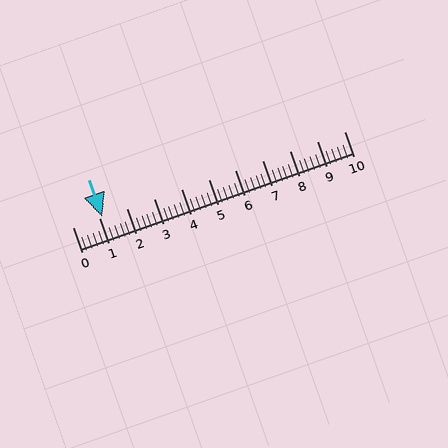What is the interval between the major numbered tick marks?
The major tick marks are spaced 1 units apart.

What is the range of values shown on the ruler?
The ruler shows values from 0 to 10.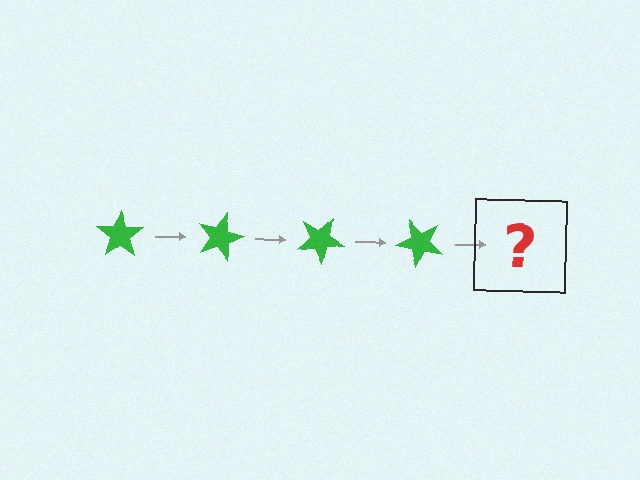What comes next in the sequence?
The next element should be a green star rotated 60 degrees.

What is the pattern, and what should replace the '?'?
The pattern is that the star rotates 15 degrees each step. The '?' should be a green star rotated 60 degrees.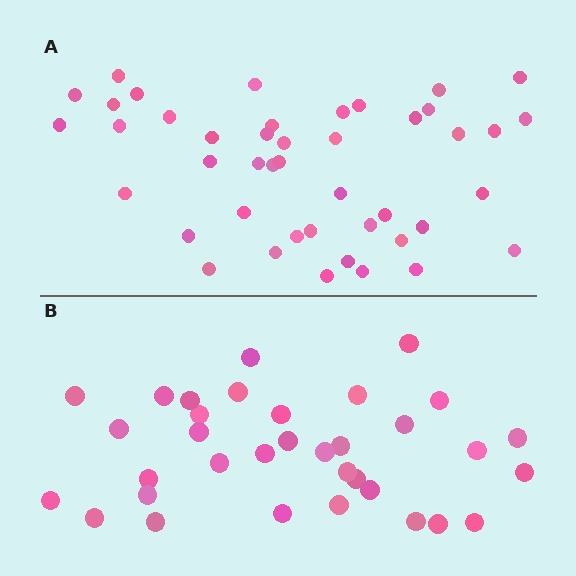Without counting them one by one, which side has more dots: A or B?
Region A (the top region) has more dots.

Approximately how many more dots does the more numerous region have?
Region A has roughly 10 or so more dots than region B.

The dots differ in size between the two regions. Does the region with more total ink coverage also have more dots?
No. Region B has more total ink coverage because its dots are larger, but region A actually contains more individual dots. Total area can be misleading — the number of items is what matters here.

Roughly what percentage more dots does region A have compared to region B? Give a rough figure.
About 30% more.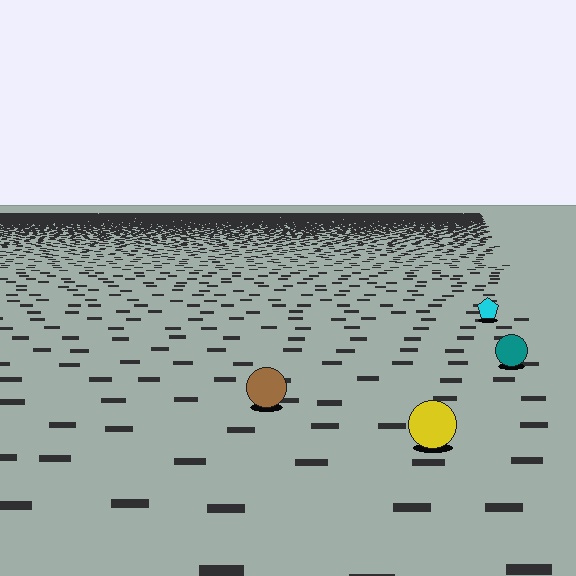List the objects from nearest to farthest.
From nearest to farthest: the yellow circle, the brown circle, the teal circle, the cyan pentagon.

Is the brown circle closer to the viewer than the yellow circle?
No. The yellow circle is closer — you can tell from the texture gradient: the ground texture is coarser near it.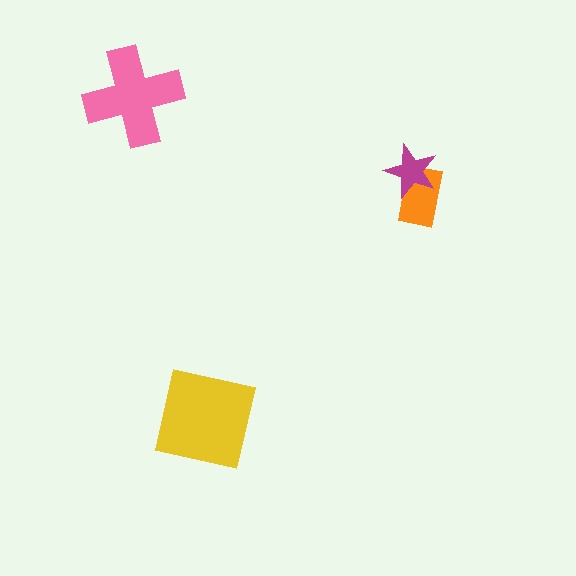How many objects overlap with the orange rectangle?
1 object overlaps with the orange rectangle.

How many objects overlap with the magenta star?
1 object overlaps with the magenta star.